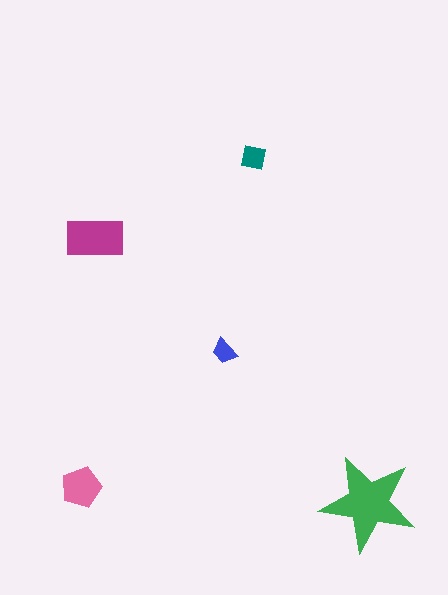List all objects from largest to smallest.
The green star, the magenta rectangle, the pink pentagon, the teal square, the blue trapezoid.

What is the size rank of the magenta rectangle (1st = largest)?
2nd.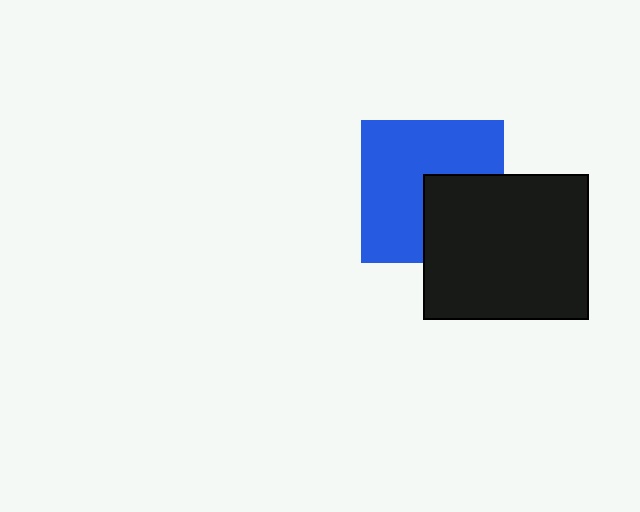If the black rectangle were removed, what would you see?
You would see the complete blue square.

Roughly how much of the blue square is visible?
About half of it is visible (roughly 65%).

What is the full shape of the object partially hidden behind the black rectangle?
The partially hidden object is a blue square.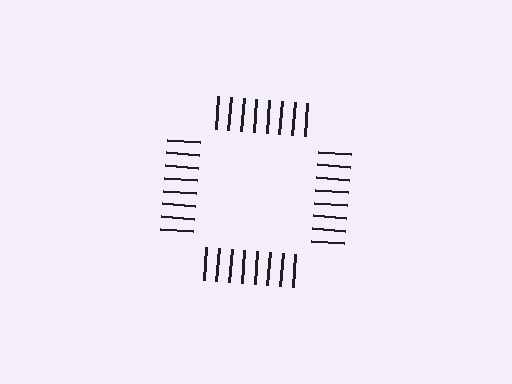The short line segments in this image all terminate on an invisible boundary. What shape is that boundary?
An illusory square — the line segments terminate on its edges but no continuous stroke is drawn.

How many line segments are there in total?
32 — 8 along each of the 4 edges.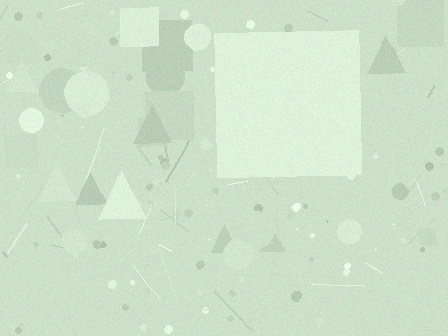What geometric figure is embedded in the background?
A square is embedded in the background.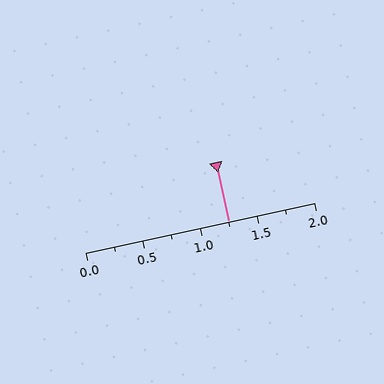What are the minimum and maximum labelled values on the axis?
The axis runs from 0.0 to 2.0.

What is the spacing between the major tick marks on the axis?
The major ticks are spaced 0.5 apart.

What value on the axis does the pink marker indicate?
The marker indicates approximately 1.25.